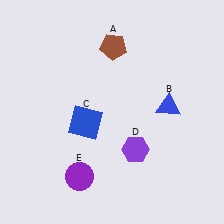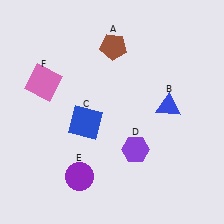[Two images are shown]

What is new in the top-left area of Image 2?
A pink square (F) was added in the top-left area of Image 2.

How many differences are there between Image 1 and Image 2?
There is 1 difference between the two images.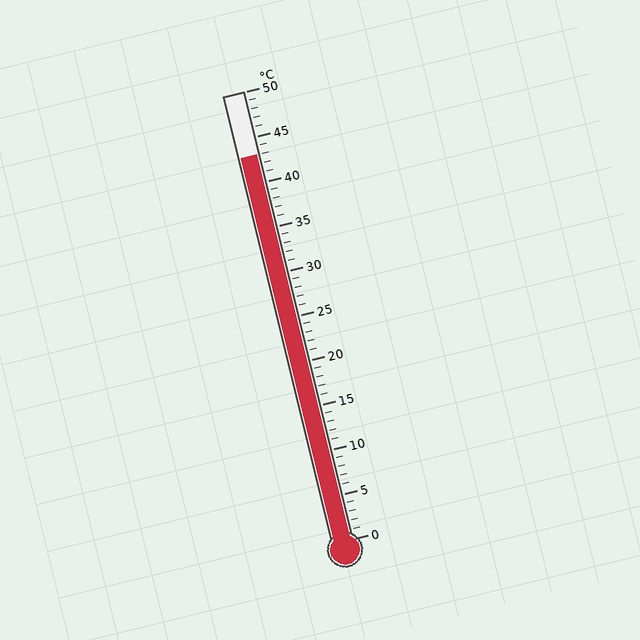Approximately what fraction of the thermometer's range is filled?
The thermometer is filled to approximately 85% of its range.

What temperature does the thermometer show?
The thermometer shows approximately 43°C.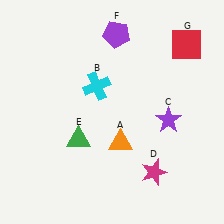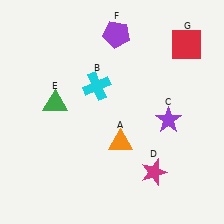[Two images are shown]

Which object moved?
The green triangle (E) moved up.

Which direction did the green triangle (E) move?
The green triangle (E) moved up.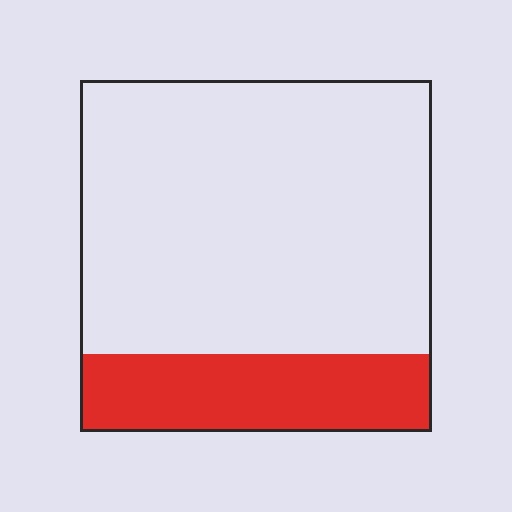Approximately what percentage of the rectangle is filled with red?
Approximately 20%.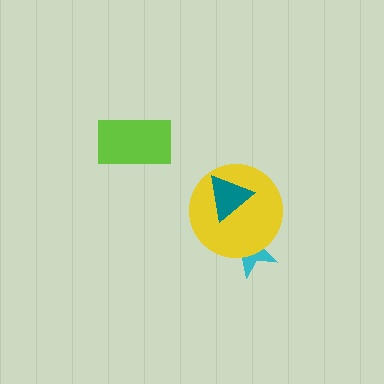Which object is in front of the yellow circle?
The teal triangle is in front of the yellow circle.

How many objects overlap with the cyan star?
1 object overlaps with the cyan star.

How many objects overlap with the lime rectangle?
0 objects overlap with the lime rectangle.